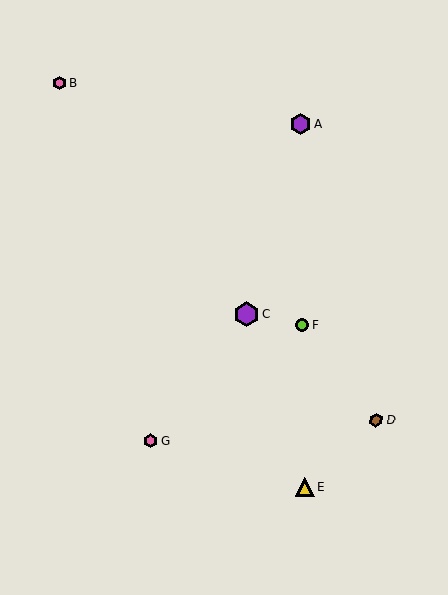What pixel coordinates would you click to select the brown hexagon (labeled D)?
Click at (376, 420) to select the brown hexagon D.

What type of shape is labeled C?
Shape C is a purple hexagon.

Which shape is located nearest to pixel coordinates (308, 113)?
The purple hexagon (labeled A) at (300, 124) is nearest to that location.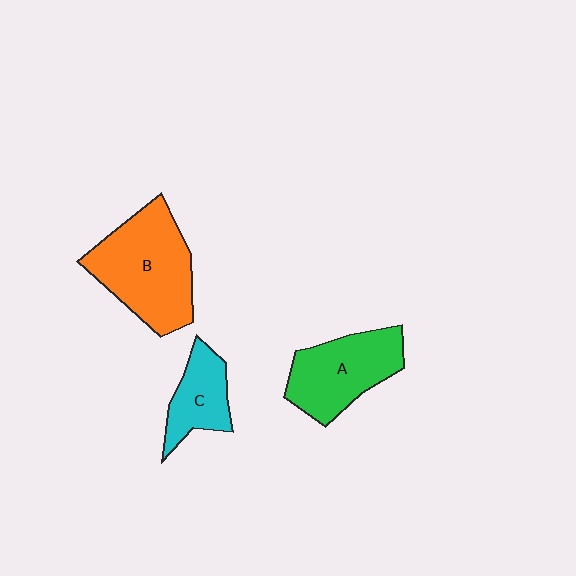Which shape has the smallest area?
Shape C (cyan).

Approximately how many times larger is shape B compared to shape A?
Approximately 1.3 times.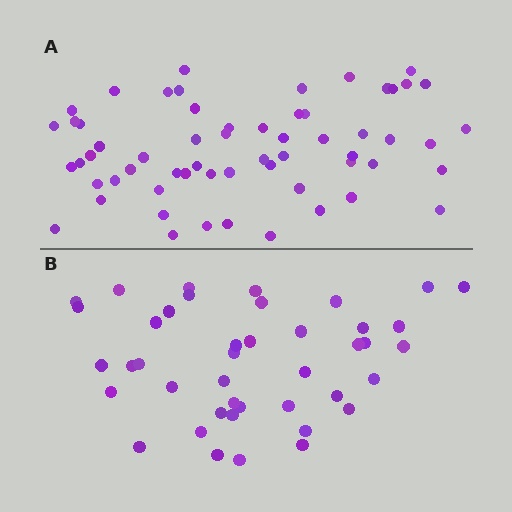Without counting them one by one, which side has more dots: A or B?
Region A (the top region) has more dots.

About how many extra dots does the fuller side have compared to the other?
Region A has approximately 20 more dots than region B.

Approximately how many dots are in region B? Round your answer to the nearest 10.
About 40 dots. (The exact count is 42, which rounds to 40.)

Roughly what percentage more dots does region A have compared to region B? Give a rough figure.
About 45% more.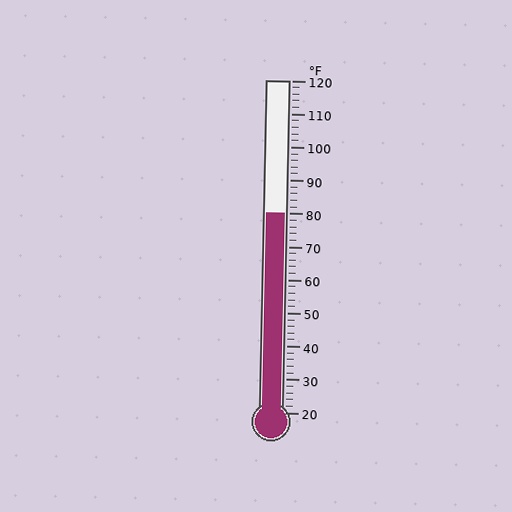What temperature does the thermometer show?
The thermometer shows approximately 80°F.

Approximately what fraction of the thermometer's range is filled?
The thermometer is filled to approximately 60% of its range.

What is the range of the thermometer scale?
The thermometer scale ranges from 20°F to 120°F.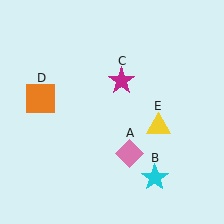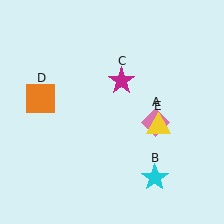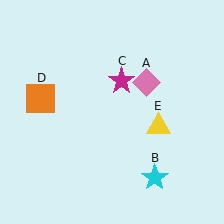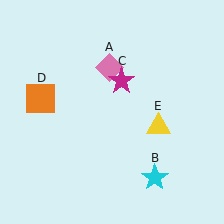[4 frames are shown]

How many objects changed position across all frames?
1 object changed position: pink diamond (object A).